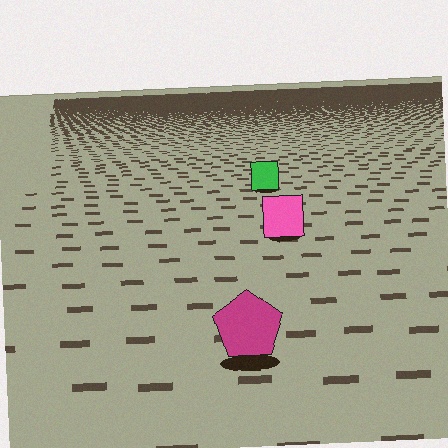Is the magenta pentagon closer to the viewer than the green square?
Yes. The magenta pentagon is closer — you can tell from the texture gradient: the ground texture is coarser near it.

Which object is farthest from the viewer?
The green square is farthest from the viewer. It appears smaller and the ground texture around it is denser.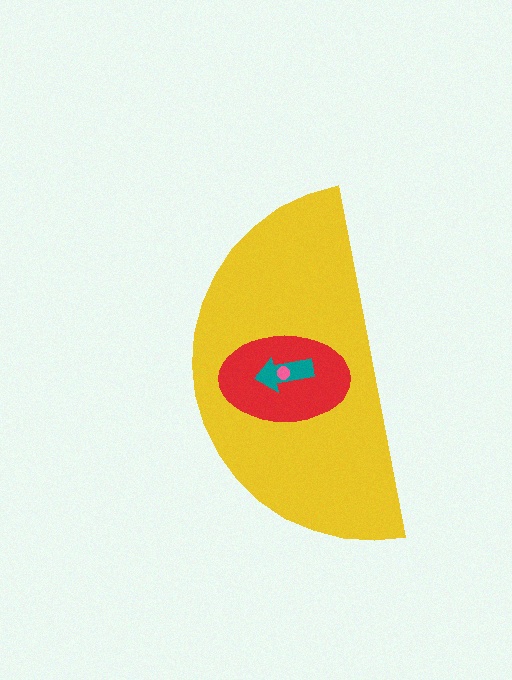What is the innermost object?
The pink circle.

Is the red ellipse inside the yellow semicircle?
Yes.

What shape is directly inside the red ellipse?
The teal arrow.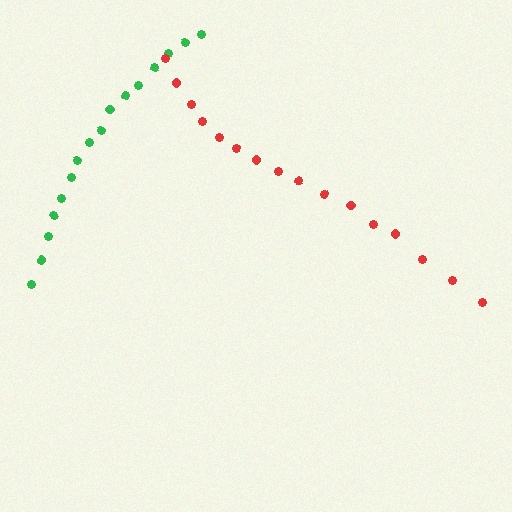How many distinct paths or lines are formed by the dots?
There are 2 distinct paths.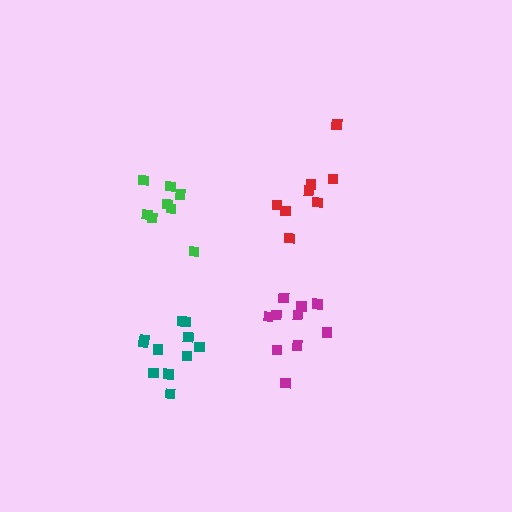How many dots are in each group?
Group 1: 8 dots, Group 2: 8 dots, Group 3: 11 dots, Group 4: 10 dots (37 total).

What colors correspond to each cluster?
The clusters are colored: red, green, teal, magenta.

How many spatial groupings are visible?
There are 4 spatial groupings.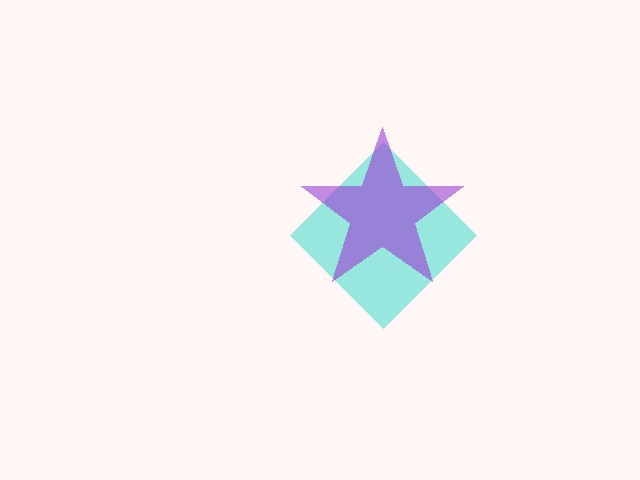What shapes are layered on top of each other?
The layered shapes are: a cyan diamond, a purple star.